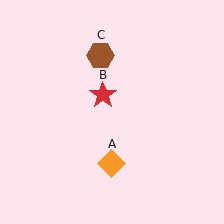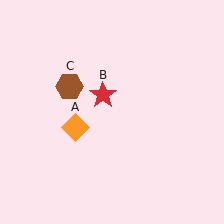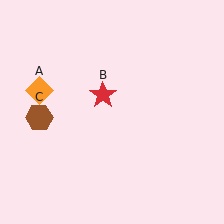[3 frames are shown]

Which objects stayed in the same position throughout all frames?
Red star (object B) remained stationary.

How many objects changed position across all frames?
2 objects changed position: orange diamond (object A), brown hexagon (object C).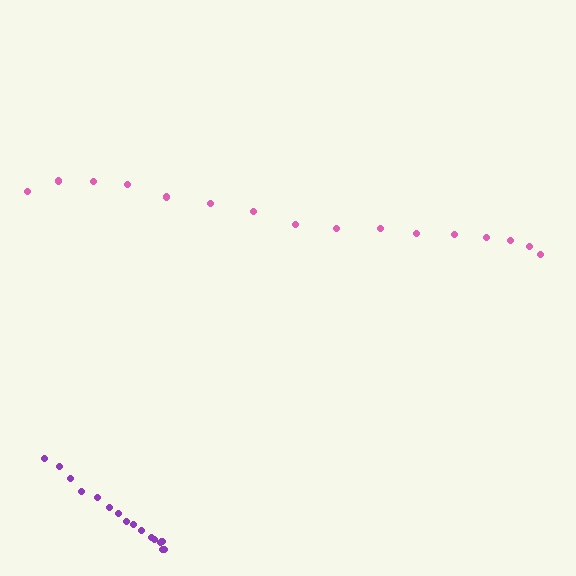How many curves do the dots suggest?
There are 2 distinct paths.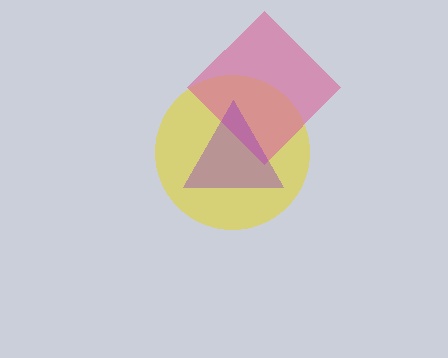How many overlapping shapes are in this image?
There are 3 overlapping shapes in the image.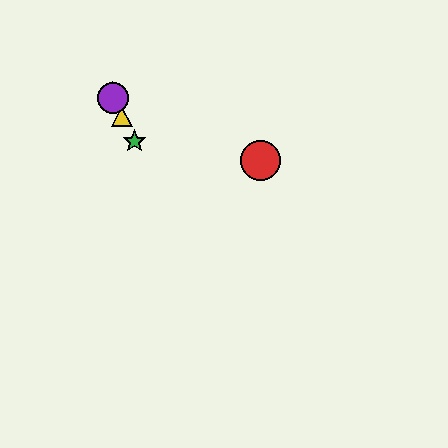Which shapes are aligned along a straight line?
The blue star, the green star, the yellow triangle, the purple circle are aligned along a straight line.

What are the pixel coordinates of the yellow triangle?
The yellow triangle is at (122, 117).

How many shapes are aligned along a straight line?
4 shapes (the blue star, the green star, the yellow triangle, the purple circle) are aligned along a straight line.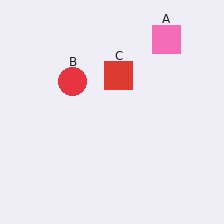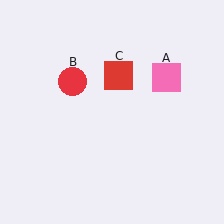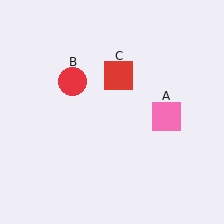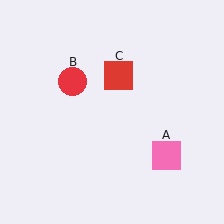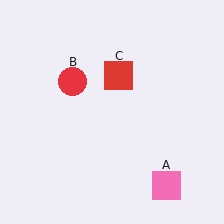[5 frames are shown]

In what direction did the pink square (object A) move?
The pink square (object A) moved down.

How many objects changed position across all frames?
1 object changed position: pink square (object A).